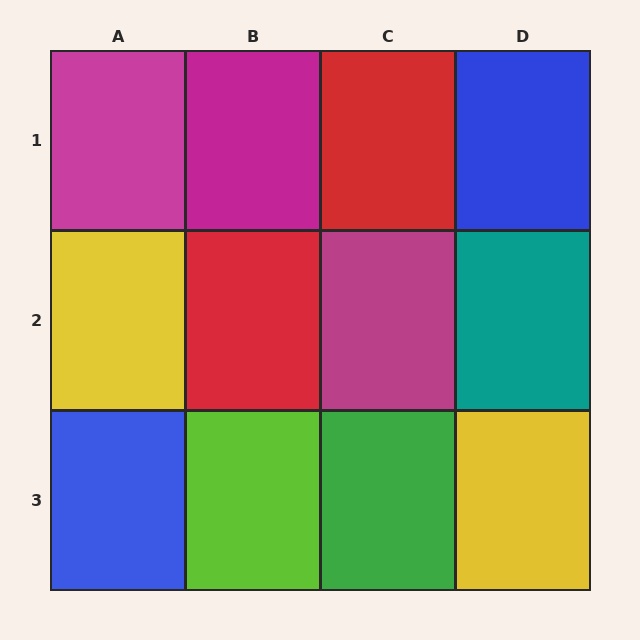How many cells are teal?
1 cell is teal.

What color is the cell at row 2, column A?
Yellow.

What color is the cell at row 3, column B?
Lime.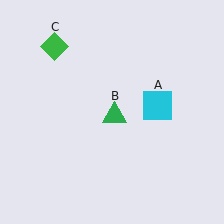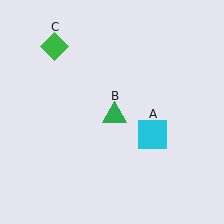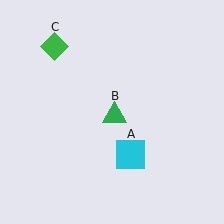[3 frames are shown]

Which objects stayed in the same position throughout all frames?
Green triangle (object B) and green diamond (object C) remained stationary.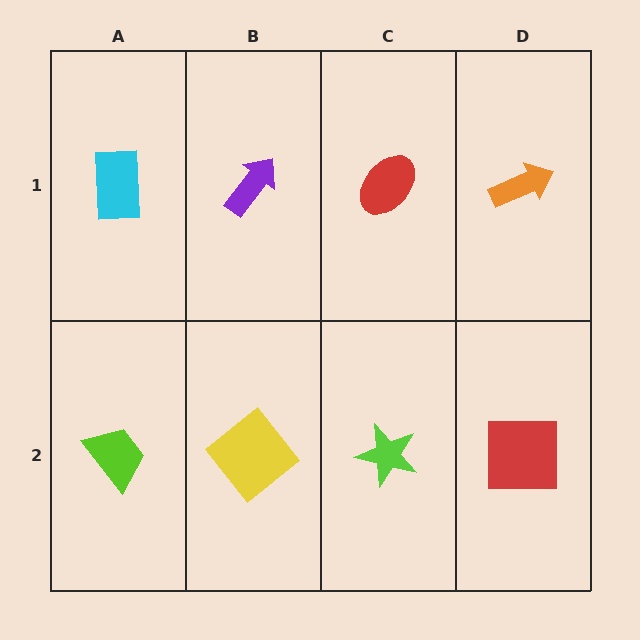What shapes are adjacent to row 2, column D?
An orange arrow (row 1, column D), a lime star (row 2, column C).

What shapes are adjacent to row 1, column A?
A lime trapezoid (row 2, column A), a purple arrow (row 1, column B).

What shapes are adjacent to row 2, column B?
A purple arrow (row 1, column B), a lime trapezoid (row 2, column A), a lime star (row 2, column C).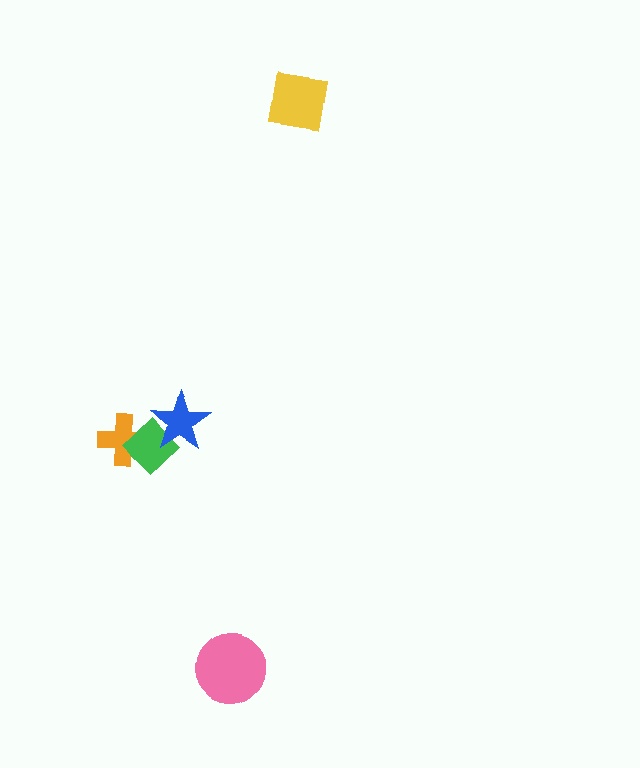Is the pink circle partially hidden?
No, no other shape covers it.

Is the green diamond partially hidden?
Yes, it is partially covered by another shape.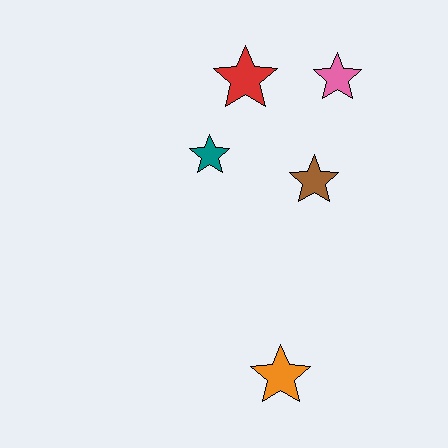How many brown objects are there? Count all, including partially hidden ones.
There is 1 brown object.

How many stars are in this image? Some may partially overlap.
There are 5 stars.